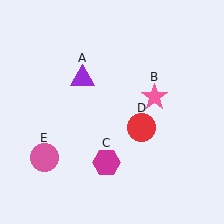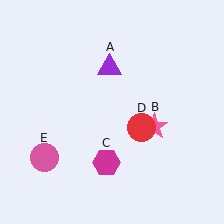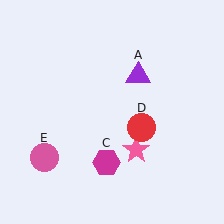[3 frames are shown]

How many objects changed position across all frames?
2 objects changed position: purple triangle (object A), pink star (object B).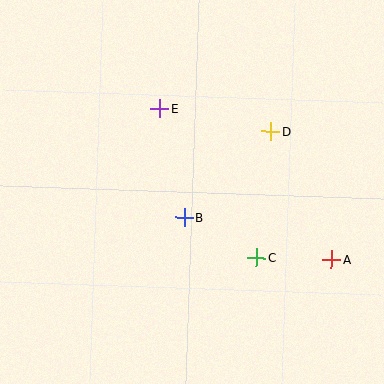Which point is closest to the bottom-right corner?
Point A is closest to the bottom-right corner.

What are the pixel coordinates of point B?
Point B is at (184, 217).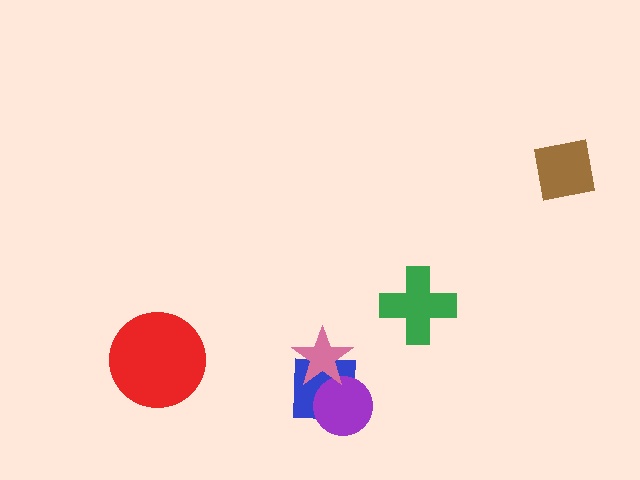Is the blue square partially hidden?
Yes, it is partially covered by another shape.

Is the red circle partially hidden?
No, no other shape covers it.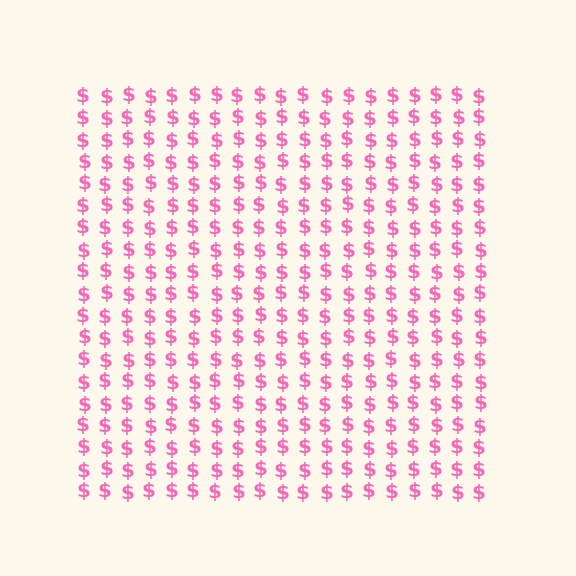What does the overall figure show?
The overall figure shows a square.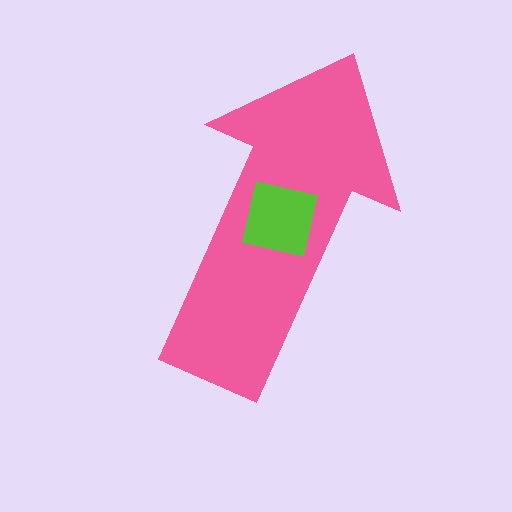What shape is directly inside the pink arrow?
The lime square.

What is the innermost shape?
The lime square.